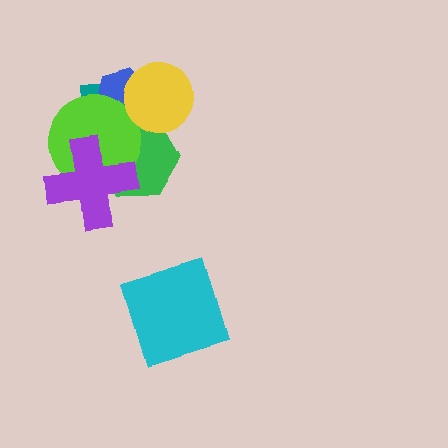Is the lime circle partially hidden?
Yes, it is partially covered by another shape.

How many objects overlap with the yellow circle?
3 objects overlap with the yellow circle.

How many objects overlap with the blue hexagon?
4 objects overlap with the blue hexagon.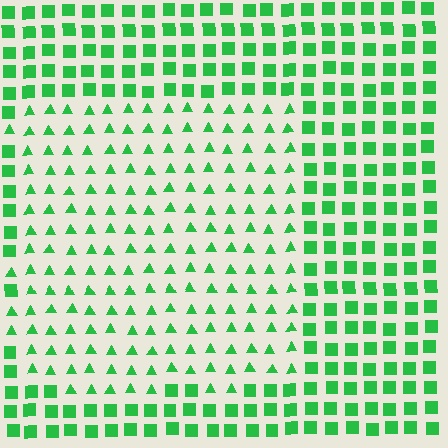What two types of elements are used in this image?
The image uses triangles inside the rectangle region and squares outside it.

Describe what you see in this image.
The image is filled with small green elements arranged in a uniform grid. A rectangle-shaped region contains triangles, while the surrounding area contains squares. The boundary is defined purely by the change in element shape.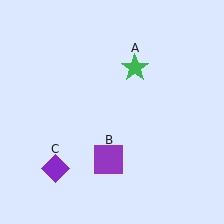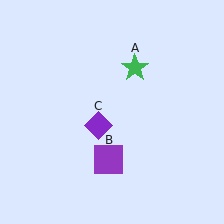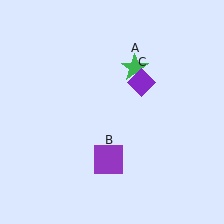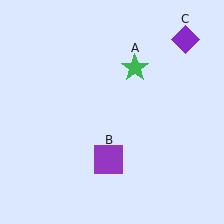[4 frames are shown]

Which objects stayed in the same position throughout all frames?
Green star (object A) and purple square (object B) remained stationary.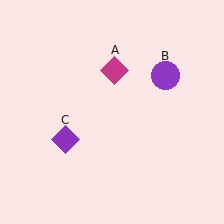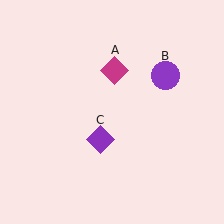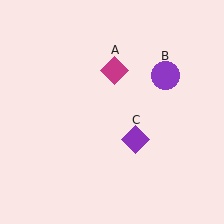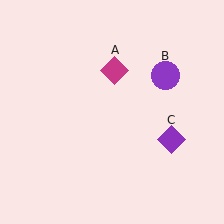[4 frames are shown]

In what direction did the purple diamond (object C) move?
The purple diamond (object C) moved right.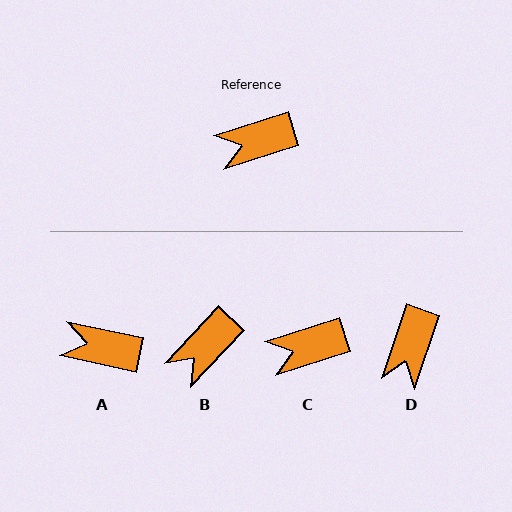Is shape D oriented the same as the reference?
No, it is off by about 54 degrees.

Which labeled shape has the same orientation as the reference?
C.